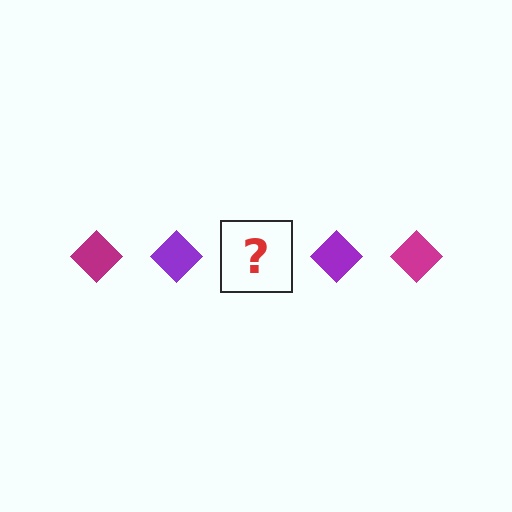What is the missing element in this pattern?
The missing element is a magenta diamond.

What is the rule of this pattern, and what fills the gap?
The rule is that the pattern cycles through magenta, purple diamonds. The gap should be filled with a magenta diamond.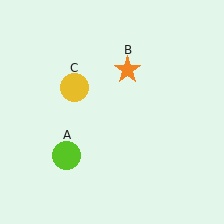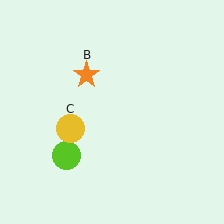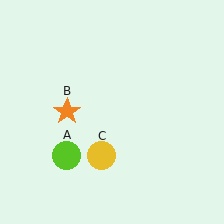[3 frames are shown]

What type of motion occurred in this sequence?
The orange star (object B), yellow circle (object C) rotated counterclockwise around the center of the scene.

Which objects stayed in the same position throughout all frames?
Lime circle (object A) remained stationary.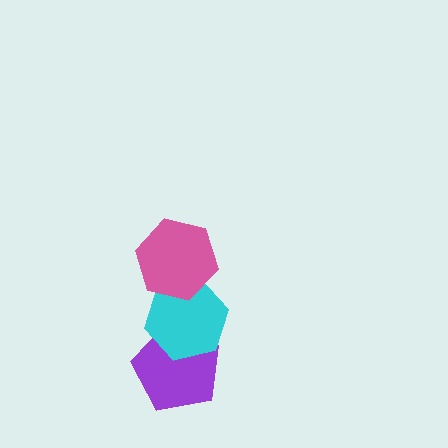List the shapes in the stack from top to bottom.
From top to bottom: the pink hexagon, the cyan hexagon, the purple pentagon.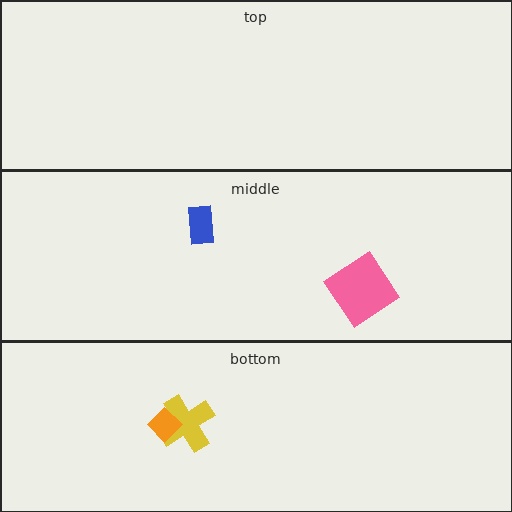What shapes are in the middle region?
The blue rectangle, the pink diamond.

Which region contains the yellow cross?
The bottom region.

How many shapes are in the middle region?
2.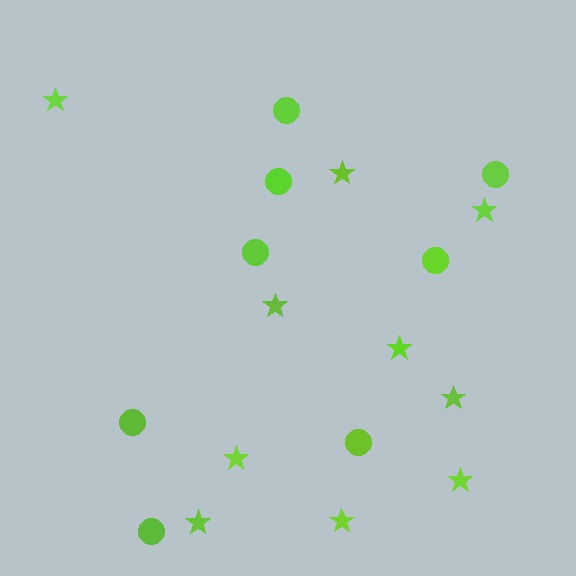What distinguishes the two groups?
There are 2 groups: one group of stars (10) and one group of circles (8).